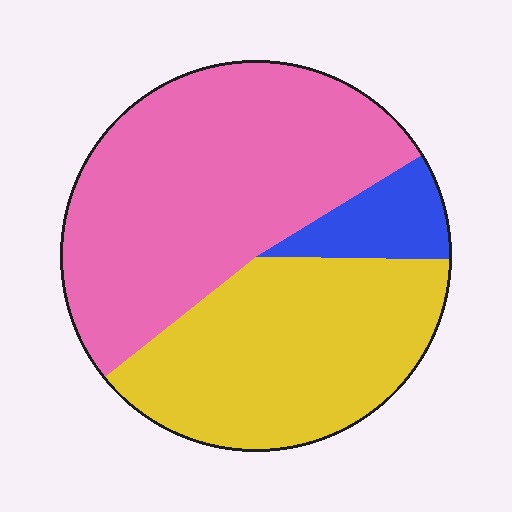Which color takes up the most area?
Pink, at roughly 50%.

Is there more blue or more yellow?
Yellow.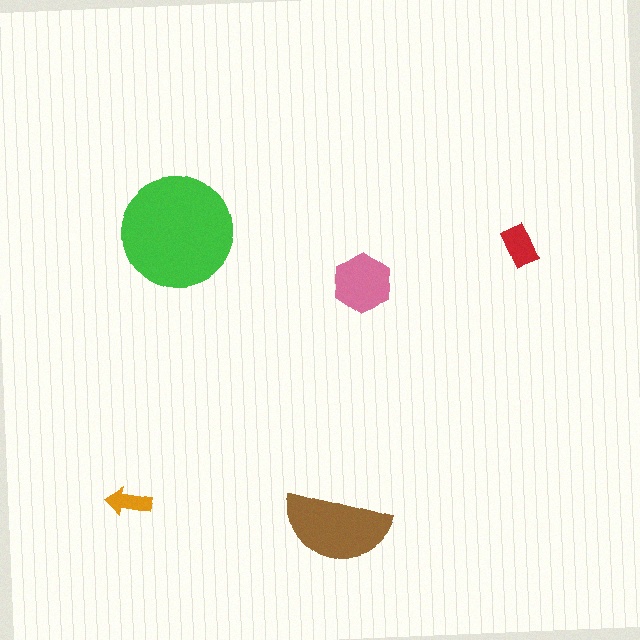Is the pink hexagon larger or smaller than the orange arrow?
Larger.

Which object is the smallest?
The orange arrow.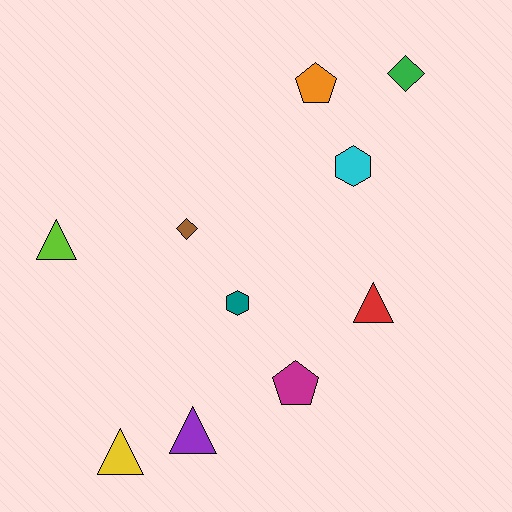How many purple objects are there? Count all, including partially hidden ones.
There is 1 purple object.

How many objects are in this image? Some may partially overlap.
There are 10 objects.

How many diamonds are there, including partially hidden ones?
There are 2 diamonds.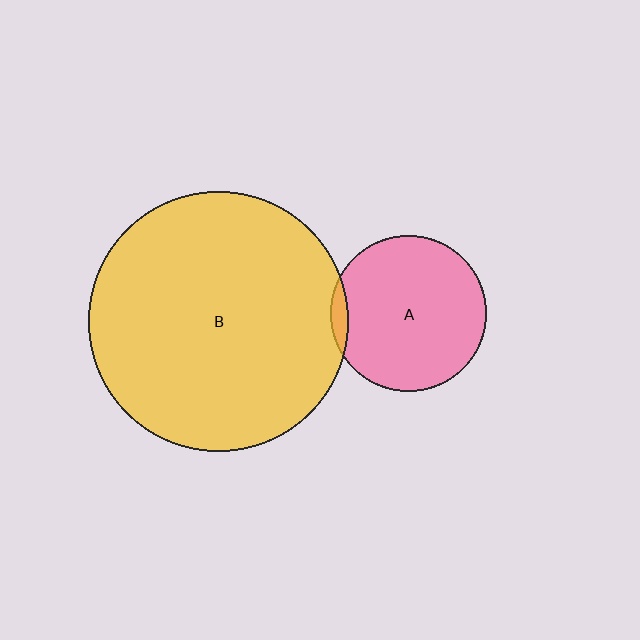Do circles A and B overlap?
Yes.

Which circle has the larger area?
Circle B (yellow).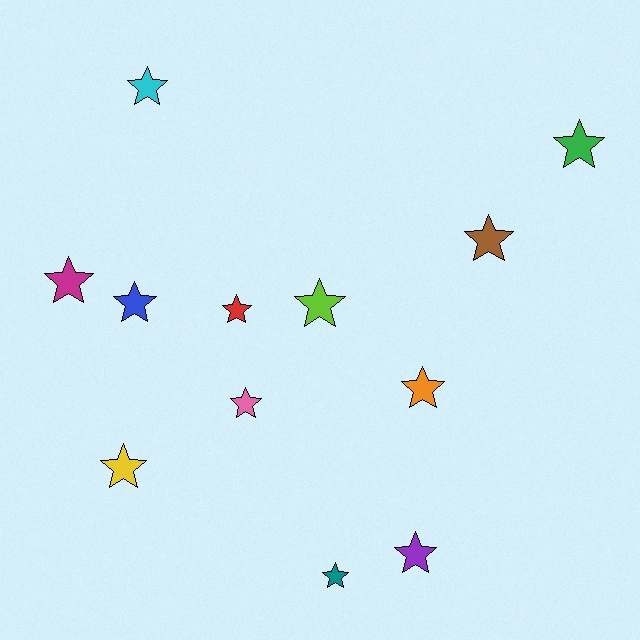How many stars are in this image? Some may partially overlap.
There are 12 stars.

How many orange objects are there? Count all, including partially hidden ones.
There is 1 orange object.